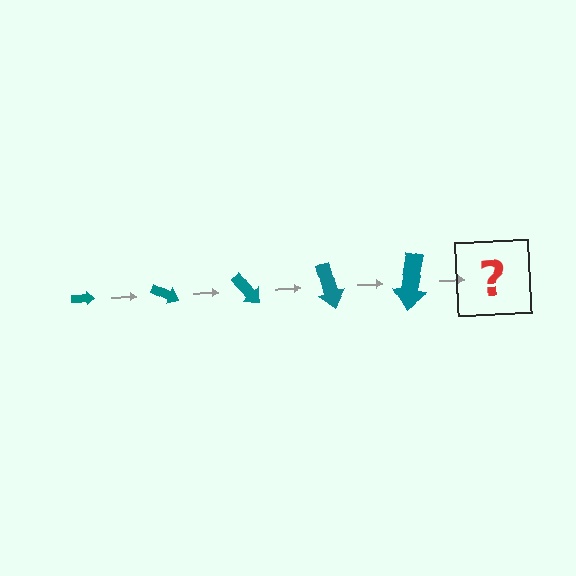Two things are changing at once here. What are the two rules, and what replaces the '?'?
The two rules are that the arrow grows larger each step and it rotates 25 degrees each step. The '?' should be an arrow, larger than the previous one and rotated 125 degrees from the start.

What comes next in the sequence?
The next element should be an arrow, larger than the previous one and rotated 125 degrees from the start.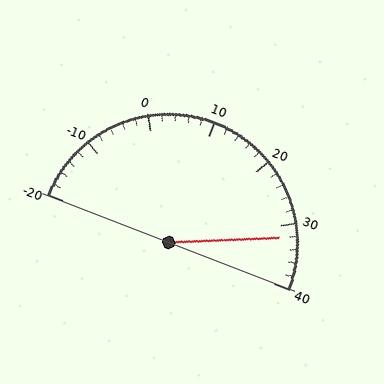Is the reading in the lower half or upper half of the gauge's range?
The reading is in the upper half of the range (-20 to 40).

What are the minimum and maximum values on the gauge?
The gauge ranges from -20 to 40.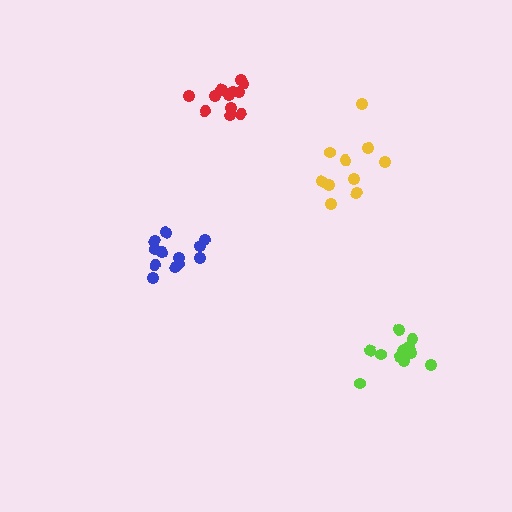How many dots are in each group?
Group 1: 10 dots, Group 2: 11 dots, Group 3: 12 dots, Group 4: 12 dots (45 total).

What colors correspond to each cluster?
The clusters are colored: yellow, lime, red, blue.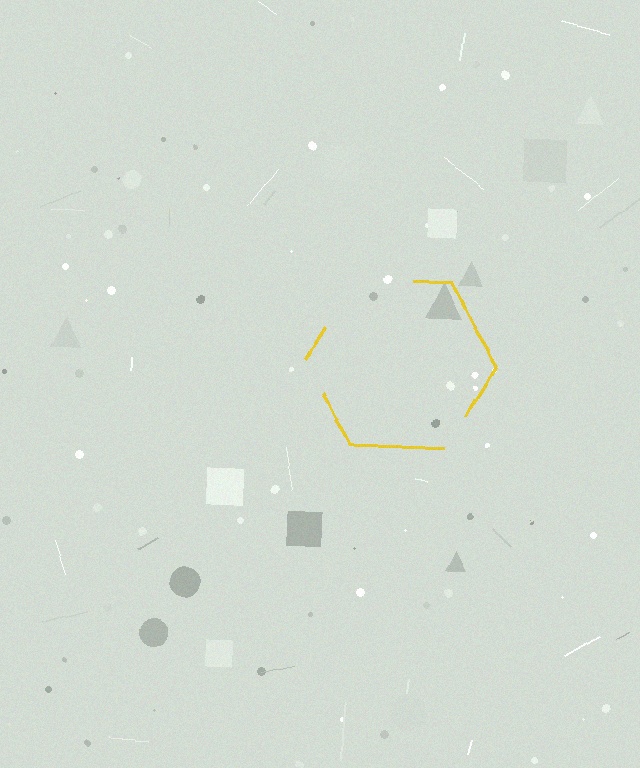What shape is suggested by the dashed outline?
The dashed outline suggests a hexagon.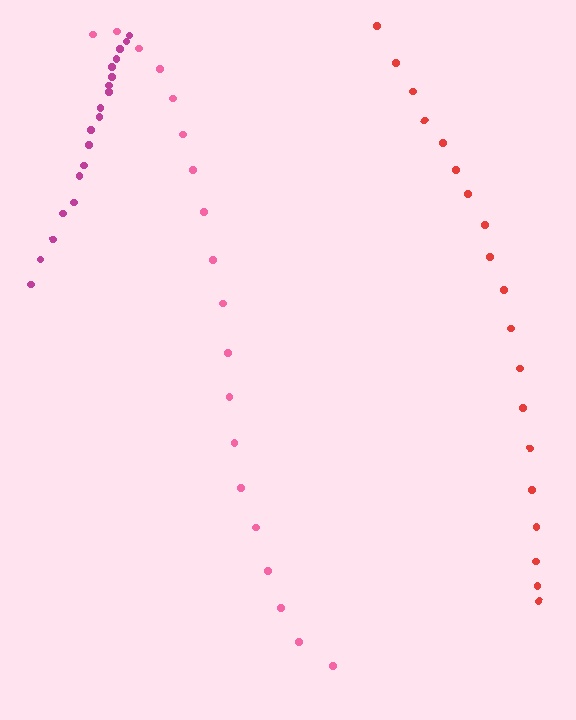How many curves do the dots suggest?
There are 3 distinct paths.